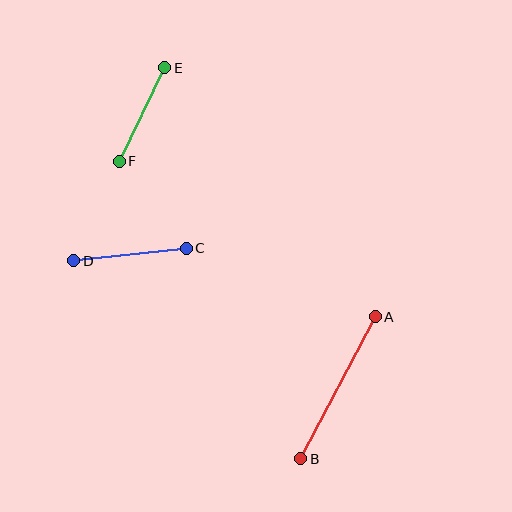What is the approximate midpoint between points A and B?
The midpoint is at approximately (338, 388) pixels.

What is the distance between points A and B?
The distance is approximately 160 pixels.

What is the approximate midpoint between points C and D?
The midpoint is at approximately (130, 254) pixels.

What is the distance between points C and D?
The distance is approximately 113 pixels.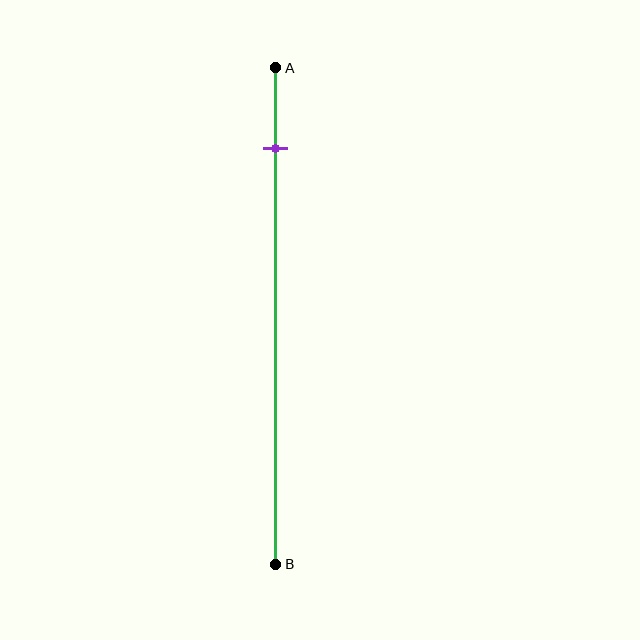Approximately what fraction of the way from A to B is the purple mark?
The purple mark is approximately 15% of the way from A to B.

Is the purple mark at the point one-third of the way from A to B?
No, the mark is at about 15% from A, not at the 33% one-third point.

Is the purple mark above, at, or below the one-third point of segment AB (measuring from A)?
The purple mark is above the one-third point of segment AB.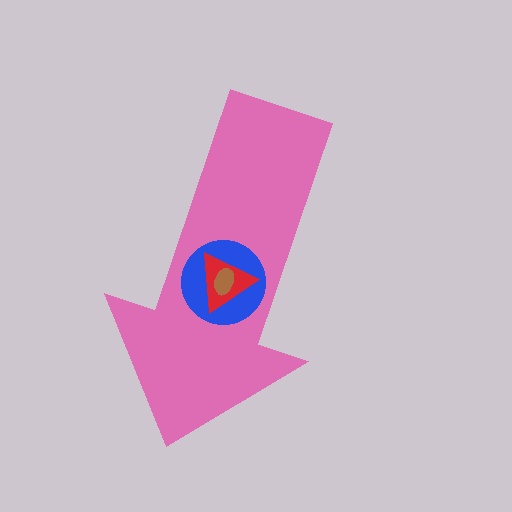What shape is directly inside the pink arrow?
The blue circle.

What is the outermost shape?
The pink arrow.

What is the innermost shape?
The brown ellipse.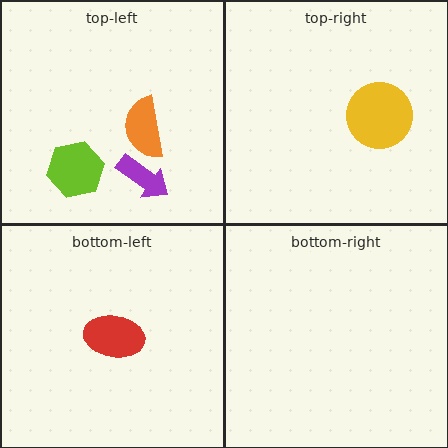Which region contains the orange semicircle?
The top-left region.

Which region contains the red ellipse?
The bottom-left region.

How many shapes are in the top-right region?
1.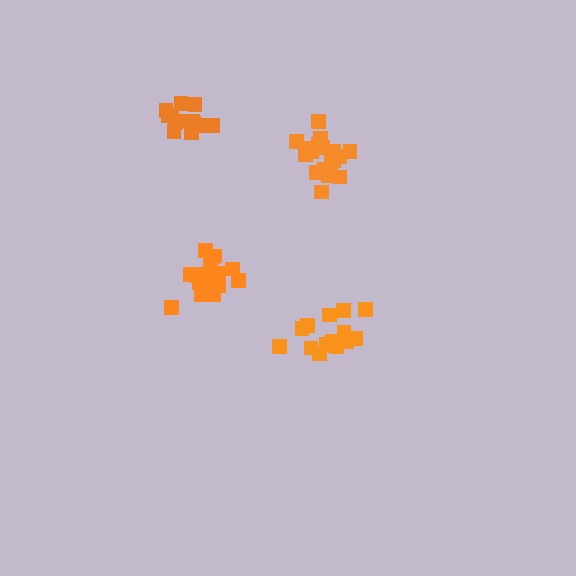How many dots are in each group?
Group 1: 20 dots, Group 2: 15 dots, Group 3: 15 dots, Group 4: 21 dots (71 total).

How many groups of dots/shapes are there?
There are 4 groups.